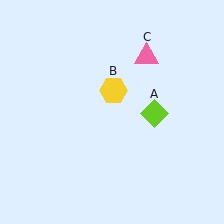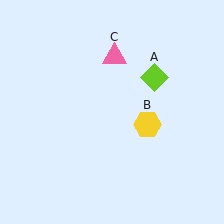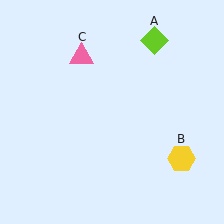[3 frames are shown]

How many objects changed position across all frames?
3 objects changed position: lime diamond (object A), yellow hexagon (object B), pink triangle (object C).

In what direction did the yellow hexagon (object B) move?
The yellow hexagon (object B) moved down and to the right.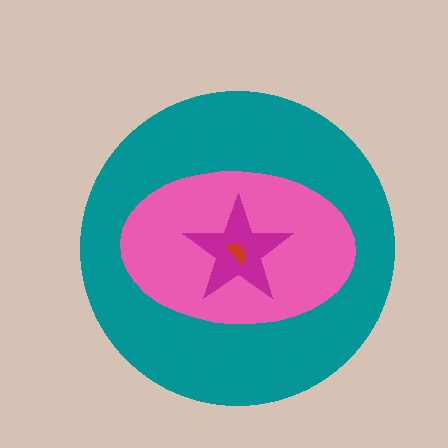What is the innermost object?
The red semicircle.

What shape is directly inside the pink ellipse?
The magenta star.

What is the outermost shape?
The teal circle.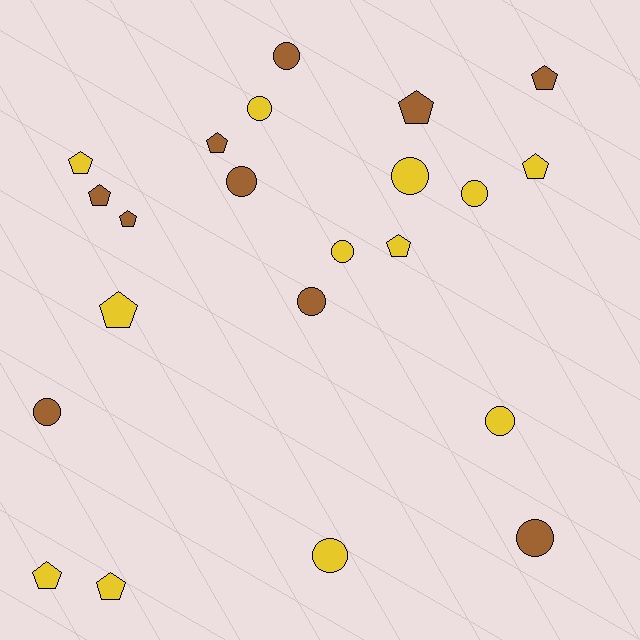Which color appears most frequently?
Yellow, with 12 objects.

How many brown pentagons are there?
There are 5 brown pentagons.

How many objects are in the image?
There are 22 objects.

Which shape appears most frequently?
Pentagon, with 11 objects.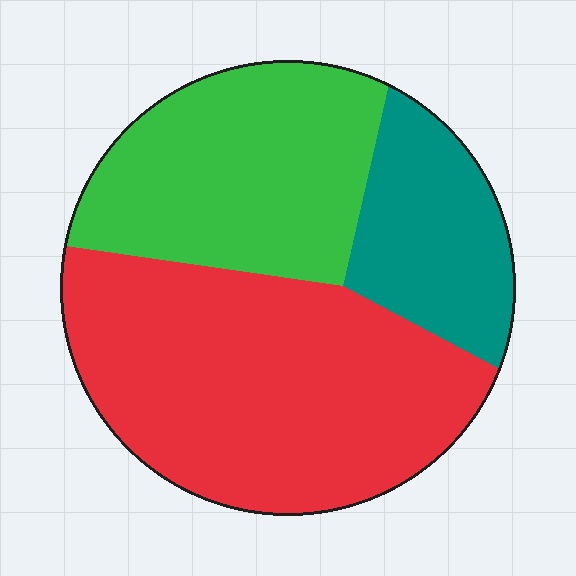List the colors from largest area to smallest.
From largest to smallest: red, green, teal.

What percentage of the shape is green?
Green covers 32% of the shape.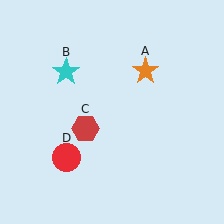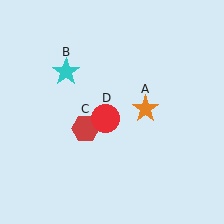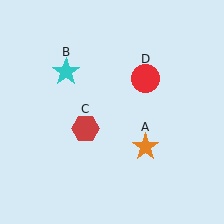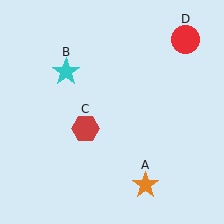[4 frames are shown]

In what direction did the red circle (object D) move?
The red circle (object D) moved up and to the right.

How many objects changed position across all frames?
2 objects changed position: orange star (object A), red circle (object D).